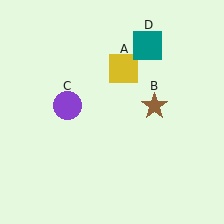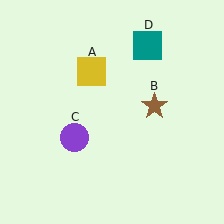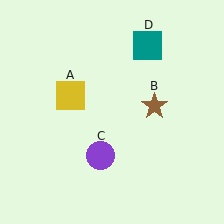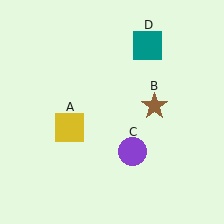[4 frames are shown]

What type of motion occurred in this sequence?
The yellow square (object A), purple circle (object C) rotated counterclockwise around the center of the scene.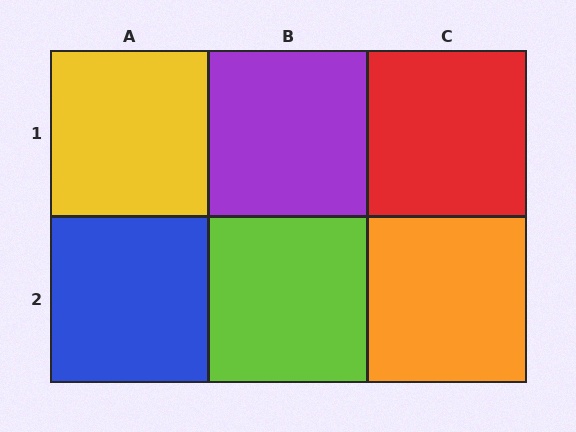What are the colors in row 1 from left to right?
Yellow, purple, red.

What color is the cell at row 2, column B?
Lime.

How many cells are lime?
1 cell is lime.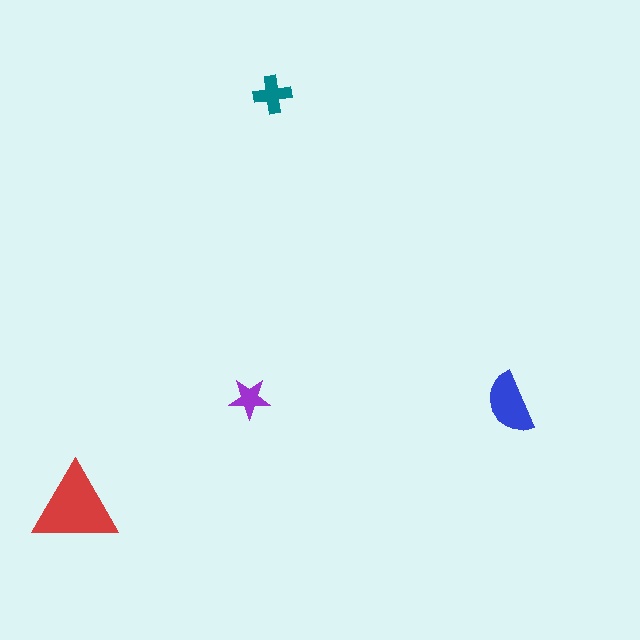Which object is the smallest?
The purple star.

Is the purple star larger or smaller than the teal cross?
Smaller.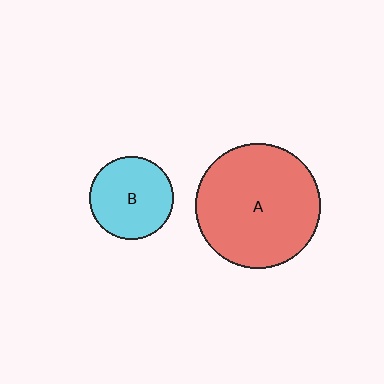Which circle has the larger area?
Circle A (red).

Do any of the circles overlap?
No, none of the circles overlap.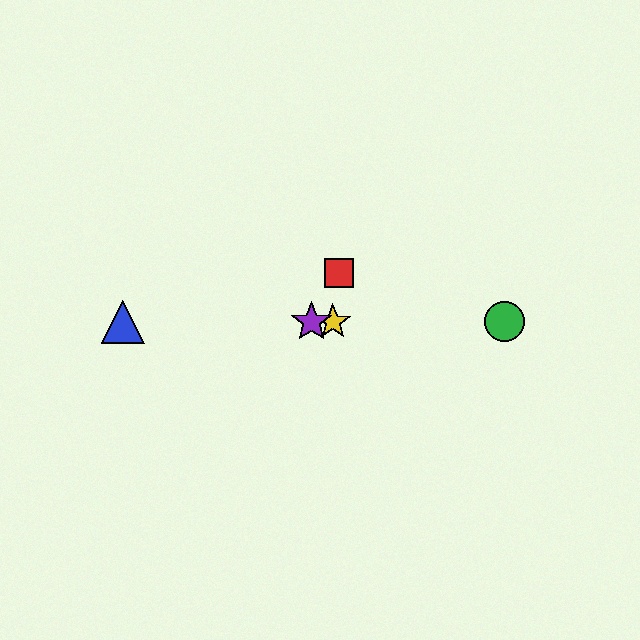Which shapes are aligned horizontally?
The blue triangle, the green circle, the yellow star, the purple star are aligned horizontally.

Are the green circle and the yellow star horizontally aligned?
Yes, both are at y≈322.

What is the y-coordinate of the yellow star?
The yellow star is at y≈322.